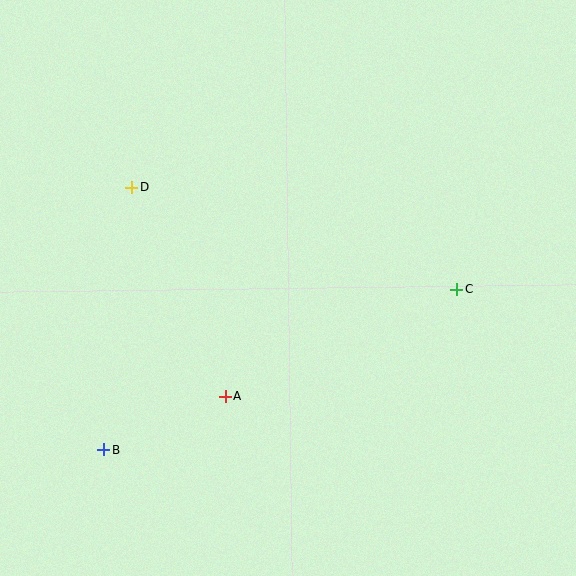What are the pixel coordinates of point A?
Point A is at (226, 396).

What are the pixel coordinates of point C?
Point C is at (457, 289).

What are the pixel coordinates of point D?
Point D is at (131, 187).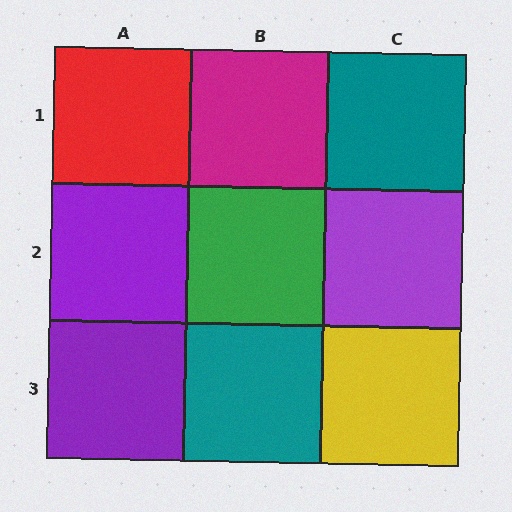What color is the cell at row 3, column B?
Teal.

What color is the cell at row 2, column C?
Purple.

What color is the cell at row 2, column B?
Green.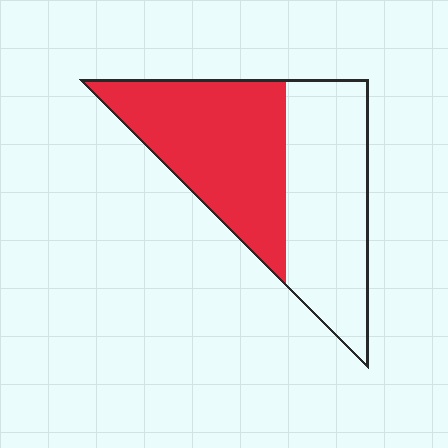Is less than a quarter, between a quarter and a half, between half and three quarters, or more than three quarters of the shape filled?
Between half and three quarters.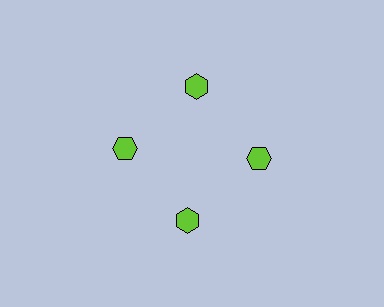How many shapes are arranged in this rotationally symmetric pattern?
There are 4 shapes, arranged in 4 groups of 1.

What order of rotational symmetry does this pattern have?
This pattern has 4-fold rotational symmetry.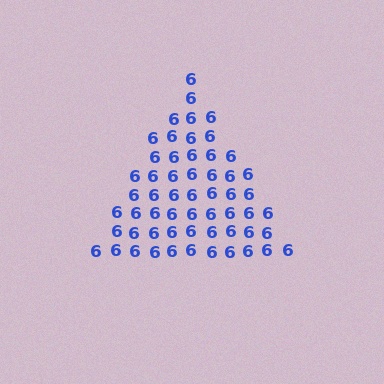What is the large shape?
The large shape is a triangle.